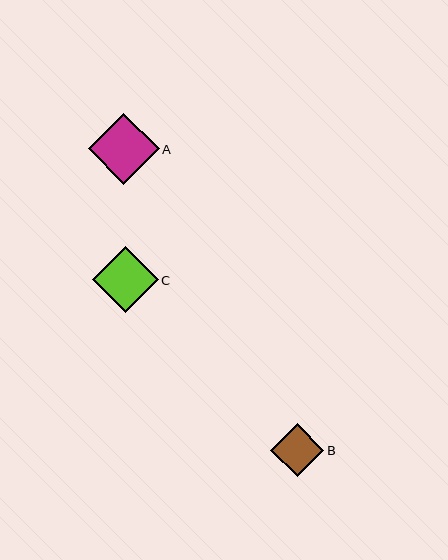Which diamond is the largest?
Diamond A is the largest with a size of approximately 71 pixels.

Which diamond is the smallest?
Diamond B is the smallest with a size of approximately 53 pixels.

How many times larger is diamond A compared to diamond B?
Diamond A is approximately 1.3 times the size of diamond B.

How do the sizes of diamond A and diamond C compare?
Diamond A and diamond C are approximately the same size.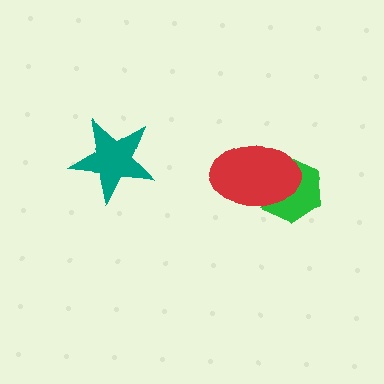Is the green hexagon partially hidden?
Yes, it is partially covered by another shape.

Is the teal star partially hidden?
No, no other shape covers it.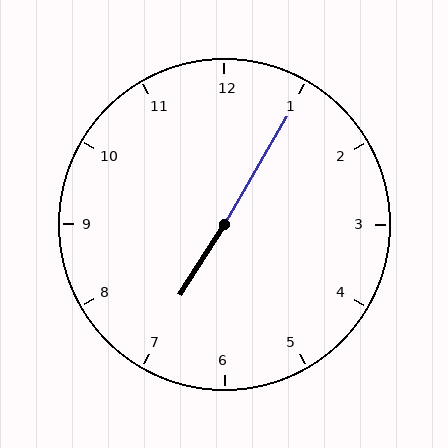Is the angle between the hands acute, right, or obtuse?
It is obtuse.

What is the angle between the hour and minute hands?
Approximately 178 degrees.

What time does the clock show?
7:05.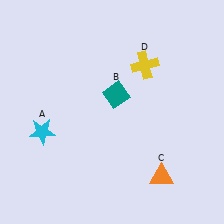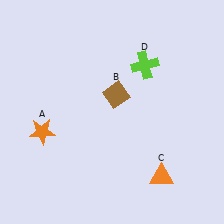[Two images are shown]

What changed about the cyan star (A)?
In Image 1, A is cyan. In Image 2, it changed to orange.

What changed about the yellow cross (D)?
In Image 1, D is yellow. In Image 2, it changed to lime.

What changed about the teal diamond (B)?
In Image 1, B is teal. In Image 2, it changed to brown.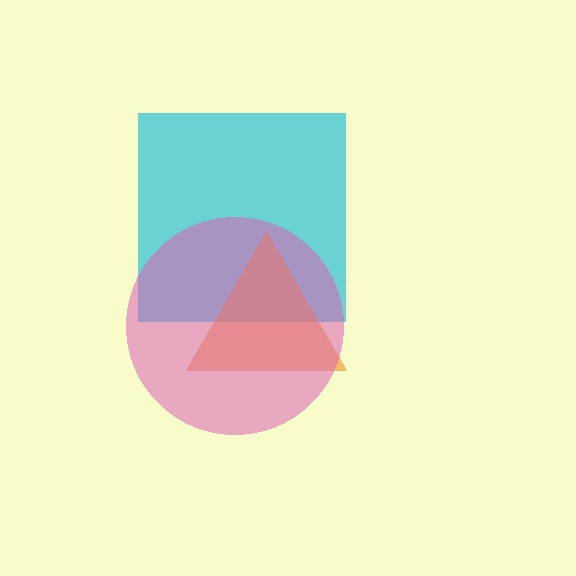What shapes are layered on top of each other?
The layered shapes are: a cyan square, an orange triangle, a pink circle.